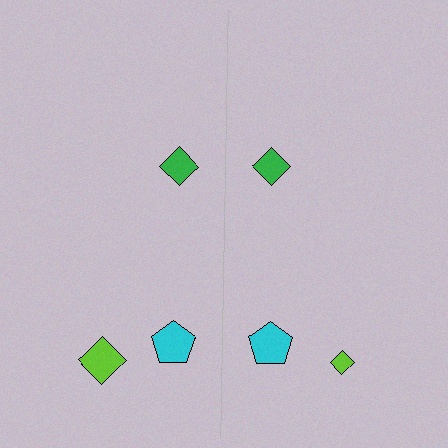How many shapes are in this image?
There are 6 shapes in this image.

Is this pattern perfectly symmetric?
No, the pattern is not perfectly symmetric. The lime diamond on the right side has a different size than its mirror counterpart.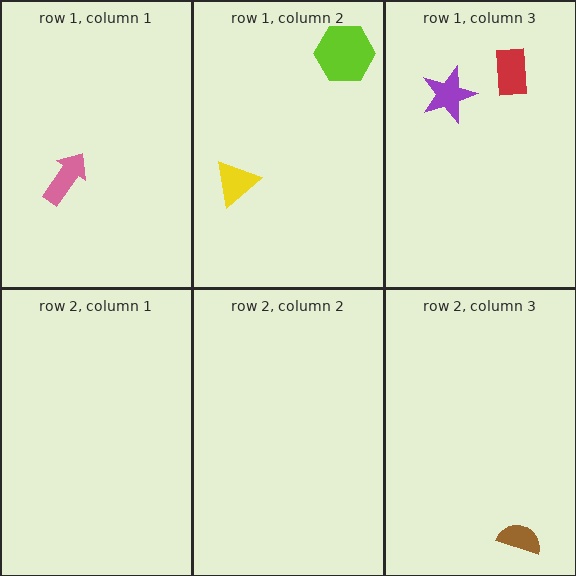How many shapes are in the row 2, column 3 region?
1.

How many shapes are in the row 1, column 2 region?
2.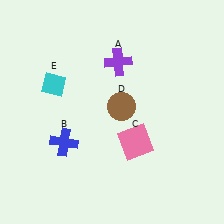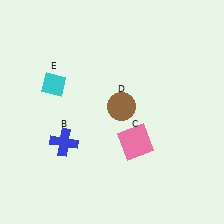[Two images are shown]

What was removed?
The purple cross (A) was removed in Image 2.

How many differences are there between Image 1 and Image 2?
There is 1 difference between the two images.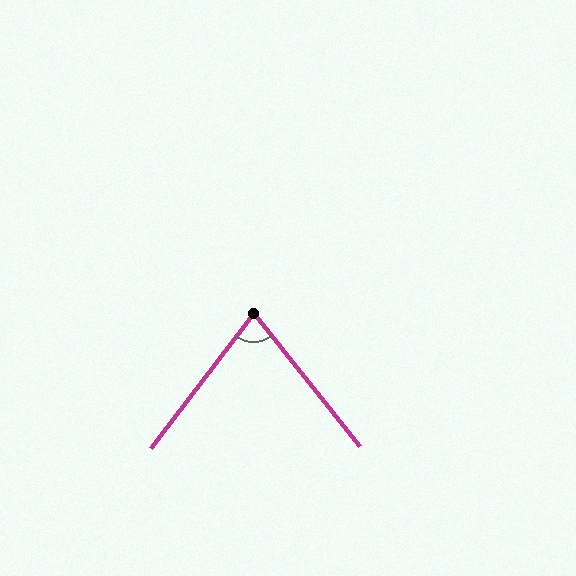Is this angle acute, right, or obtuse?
It is acute.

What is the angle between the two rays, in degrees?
Approximately 76 degrees.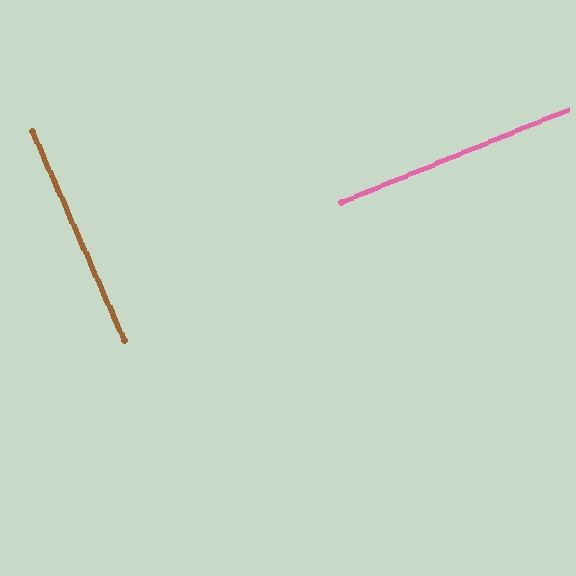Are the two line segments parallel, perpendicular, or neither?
Perpendicular — they meet at approximately 88°.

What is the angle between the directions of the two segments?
Approximately 88 degrees.